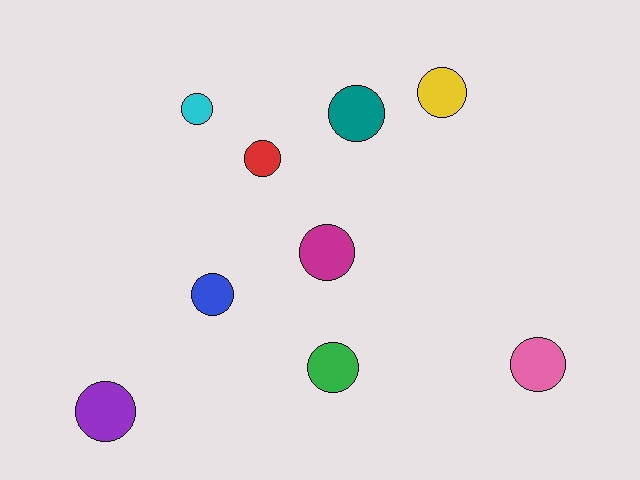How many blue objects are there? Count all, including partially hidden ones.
There is 1 blue object.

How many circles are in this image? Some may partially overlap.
There are 9 circles.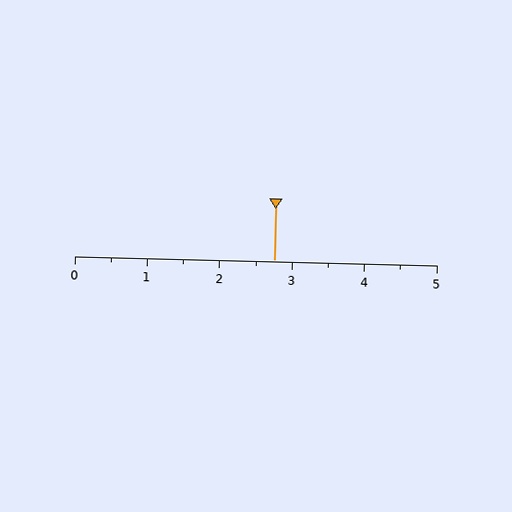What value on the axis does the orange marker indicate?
The marker indicates approximately 2.8.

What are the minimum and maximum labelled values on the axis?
The axis runs from 0 to 5.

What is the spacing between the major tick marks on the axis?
The major ticks are spaced 1 apart.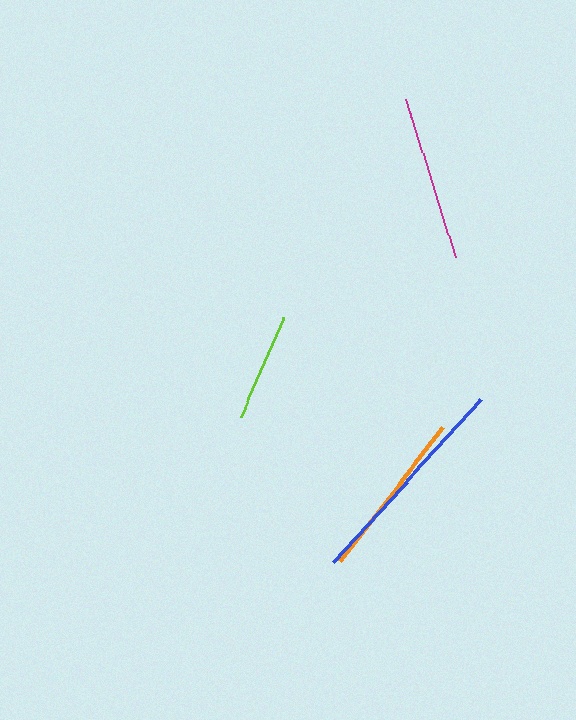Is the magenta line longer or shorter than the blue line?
The blue line is longer than the magenta line.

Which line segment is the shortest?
The lime line is the shortest at approximately 108 pixels.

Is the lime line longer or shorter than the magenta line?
The magenta line is longer than the lime line.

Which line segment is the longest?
The blue line is the longest at approximately 220 pixels.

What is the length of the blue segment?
The blue segment is approximately 220 pixels long.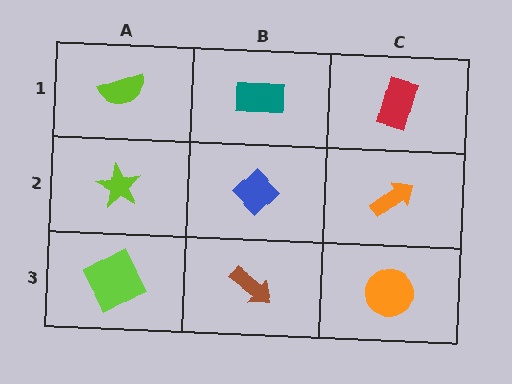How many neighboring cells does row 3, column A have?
2.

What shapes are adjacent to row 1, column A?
A lime star (row 2, column A), a teal rectangle (row 1, column B).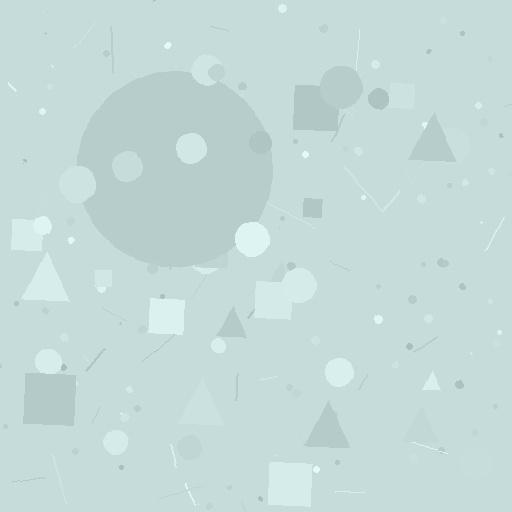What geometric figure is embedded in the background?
A circle is embedded in the background.